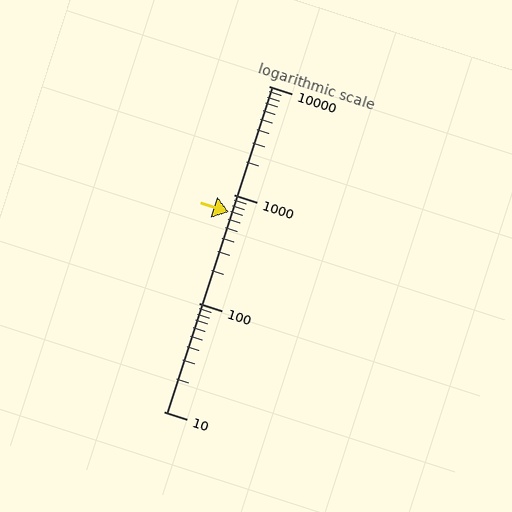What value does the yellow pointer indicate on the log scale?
The pointer indicates approximately 690.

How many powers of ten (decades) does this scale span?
The scale spans 3 decades, from 10 to 10000.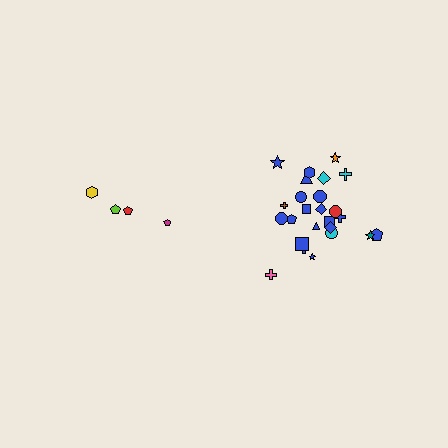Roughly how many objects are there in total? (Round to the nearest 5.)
Roughly 30 objects in total.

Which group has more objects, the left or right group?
The right group.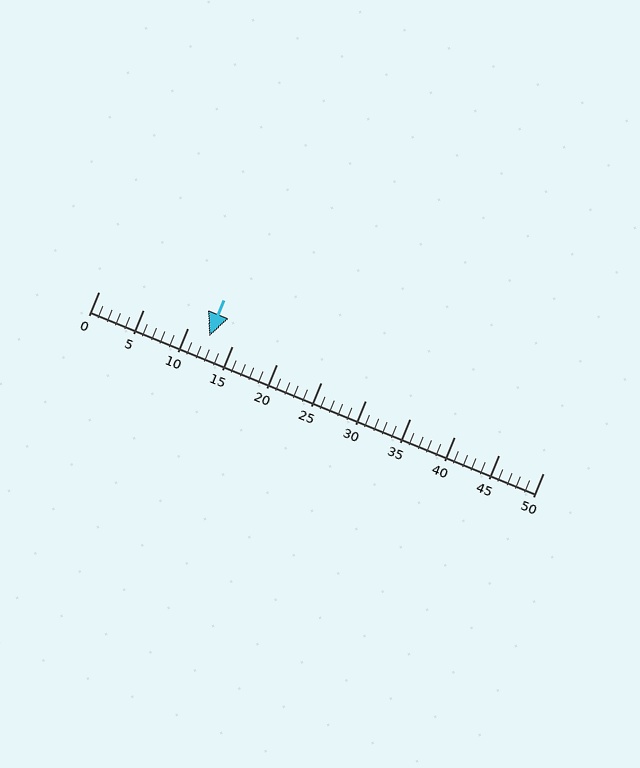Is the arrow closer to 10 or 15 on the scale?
The arrow is closer to 10.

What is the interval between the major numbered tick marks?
The major tick marks are spaced 5 units apart.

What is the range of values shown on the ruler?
The ruler shows values from 0 to 50.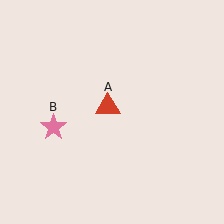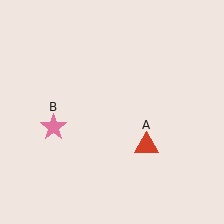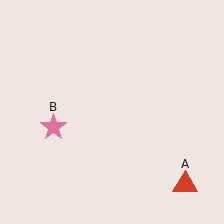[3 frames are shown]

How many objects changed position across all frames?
1 object changed position: red triangle (object A).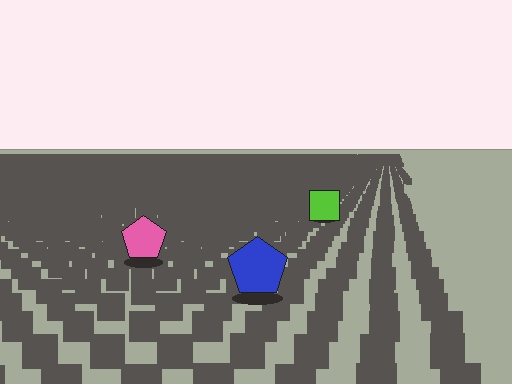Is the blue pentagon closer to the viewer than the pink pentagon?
Yes. The blue pentagon is closer — you can tell from the texture gradient: the ground texture is coarser near it.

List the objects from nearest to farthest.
From nearest to farthest: the blue pentagon, the pink pentagon, the lime square.